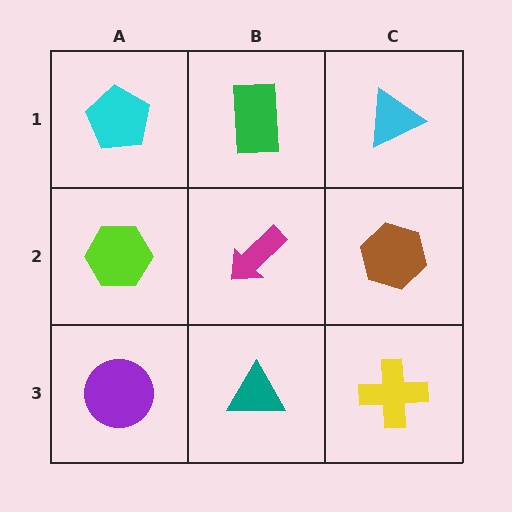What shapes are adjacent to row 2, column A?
A cyan pentagon (row 1, column A), a purple circle (row 3, column A), a magenta arrow (row 2, column B).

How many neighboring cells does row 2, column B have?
4.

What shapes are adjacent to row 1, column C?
A brown hexagon (row 2, column C), a green rectangle (row 1, column B).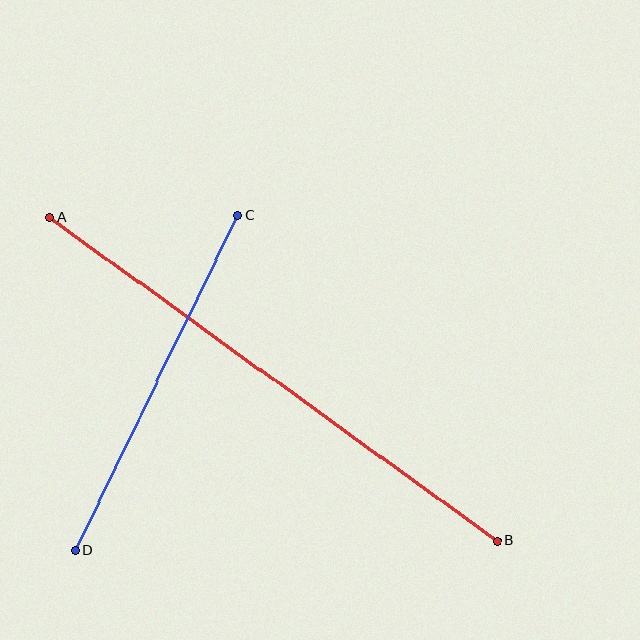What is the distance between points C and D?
The distance is approximately 372 pixels.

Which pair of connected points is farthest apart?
Points A and B are farthest apart.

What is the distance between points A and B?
The distance is approximately 552 pixels.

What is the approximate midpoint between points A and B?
The midpoint is at approximately (273, 379) pixels.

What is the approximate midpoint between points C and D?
The midpoint is at approximately (157, 383) pixels.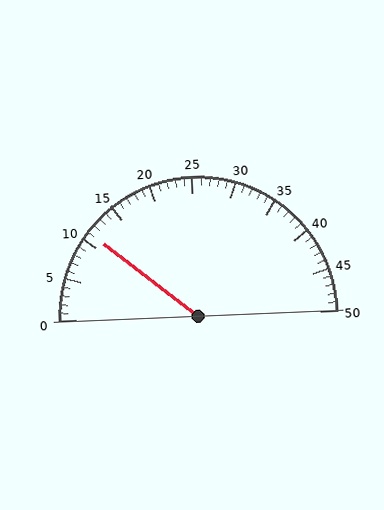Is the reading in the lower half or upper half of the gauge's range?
The reading is in the lower half of the range (0 to 50).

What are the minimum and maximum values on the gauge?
The gauge ranges from 0 to 50.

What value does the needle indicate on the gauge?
The needle indicates approximately 11.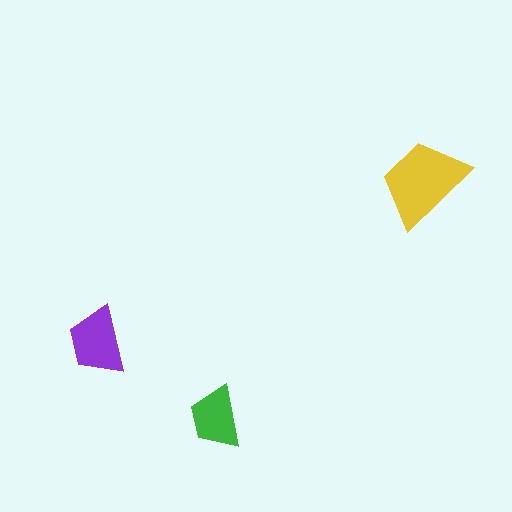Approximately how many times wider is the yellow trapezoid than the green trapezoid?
About 1.5 times wider.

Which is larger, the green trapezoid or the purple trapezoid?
The purple one.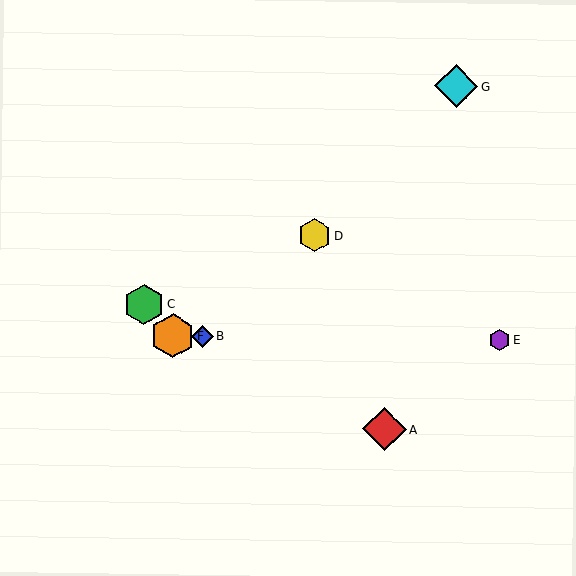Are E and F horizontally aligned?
Yes, both are at y≈340.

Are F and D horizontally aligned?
No, F is at y≈336 and D is at y≈235.